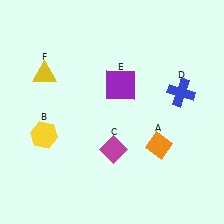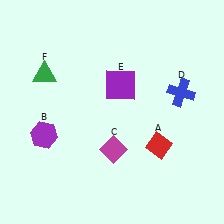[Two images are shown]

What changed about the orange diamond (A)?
In Image 1, A is orange. In Image 2, it changed to red.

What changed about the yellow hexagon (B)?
In Image 1, B is yellow. In Image 2, it changed to purple.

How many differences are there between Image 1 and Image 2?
There are 3 differences between the two images.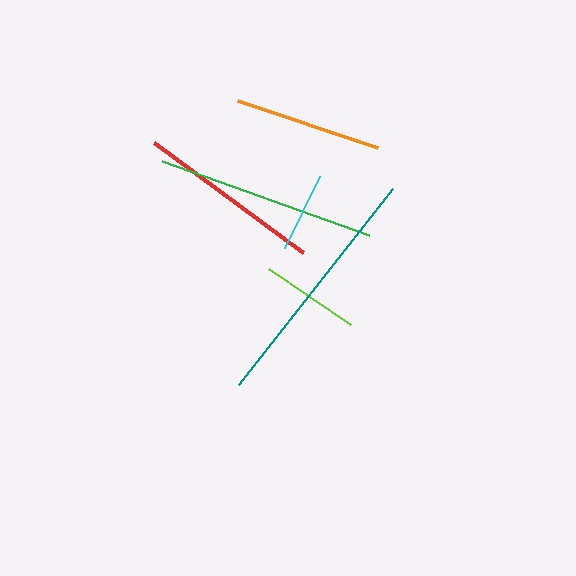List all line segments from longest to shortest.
From longest to shortest: teal, green, red, orange, lime, cyan.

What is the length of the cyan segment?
The cyan segment is approximately 80 pixels long.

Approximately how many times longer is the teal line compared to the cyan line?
The teal line is approximately 3.1 times the length of the cyan line.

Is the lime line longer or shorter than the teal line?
The teal line is longer than the lime line.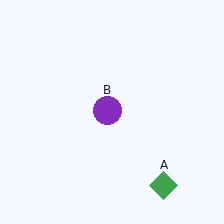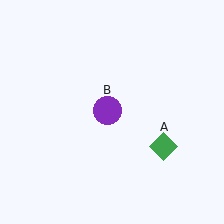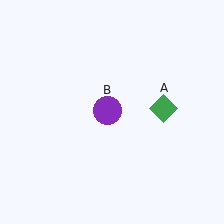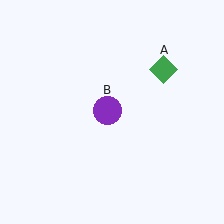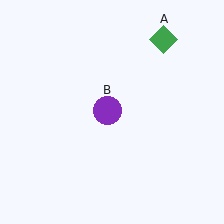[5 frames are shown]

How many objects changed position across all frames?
1 object changed position: green diamond (object A).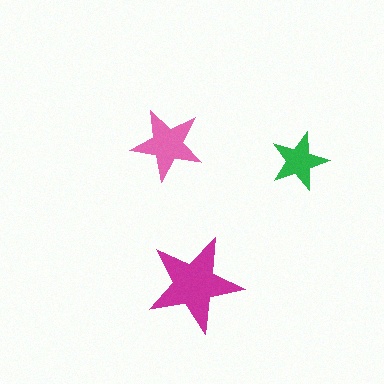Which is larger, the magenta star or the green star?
The magenta one.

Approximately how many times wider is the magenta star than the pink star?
About 1.5 times wider.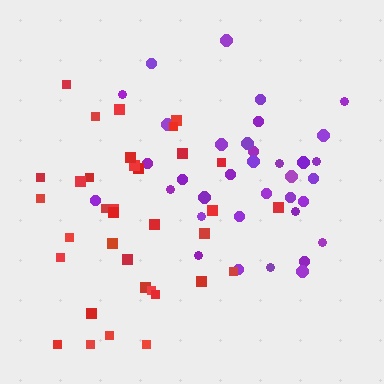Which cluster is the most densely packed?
Purple.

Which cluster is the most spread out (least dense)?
Red.